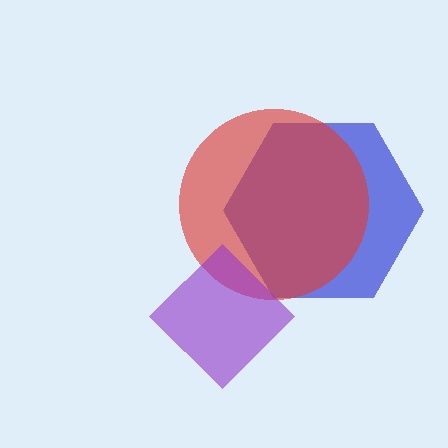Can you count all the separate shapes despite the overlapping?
Yes, there are 3 separate shapes.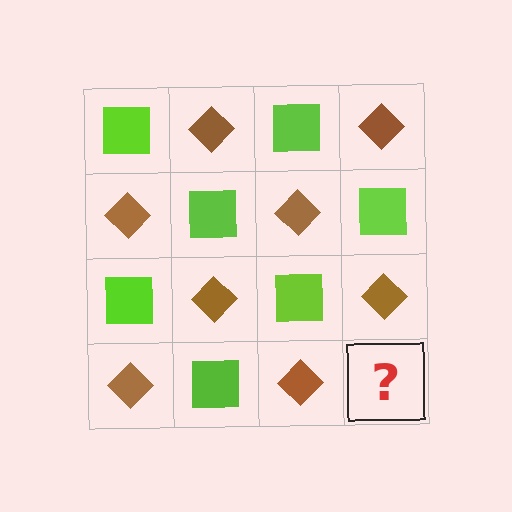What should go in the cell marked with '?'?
The missing cell should contain a lime square.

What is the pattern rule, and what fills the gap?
The rule is that it alternates lime square and brown diamond in a checkerboard pattern. The gap should be filled with a lime square.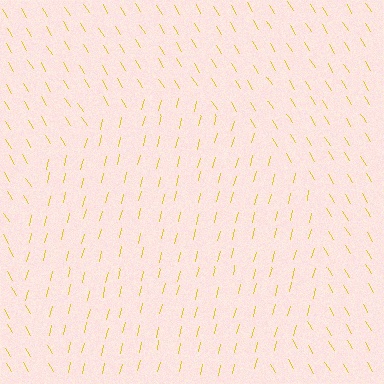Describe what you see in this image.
The image is filled with small yellow line segments. A circle region in the image has lines oriented differently from the surrounding lines, creating a visible texture boundary.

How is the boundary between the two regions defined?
The boundary is defined purely by a change in line orientation (approximately 45 degrees difference). All lines are the same color and thickness.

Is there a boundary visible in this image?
Yes, there is a texture boundary formed by a change in line orientation.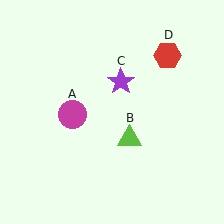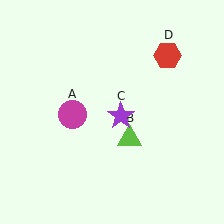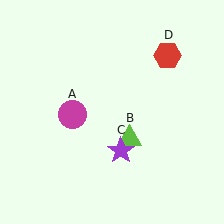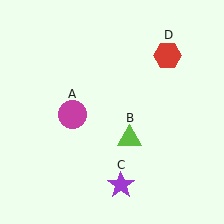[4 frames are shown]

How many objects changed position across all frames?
1 object changed position: purple star (object C).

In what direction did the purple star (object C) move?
The purple star (object C) moved down.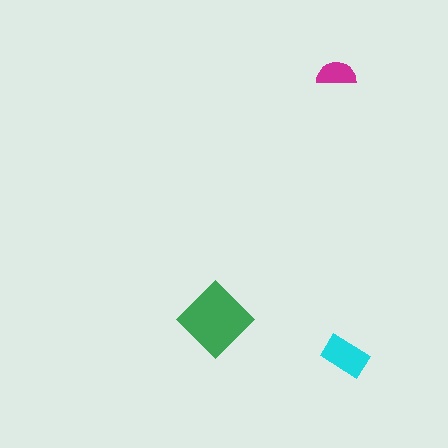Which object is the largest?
The green diamond.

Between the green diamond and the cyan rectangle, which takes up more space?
The green diamond.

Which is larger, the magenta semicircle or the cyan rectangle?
The cyan rectangle.